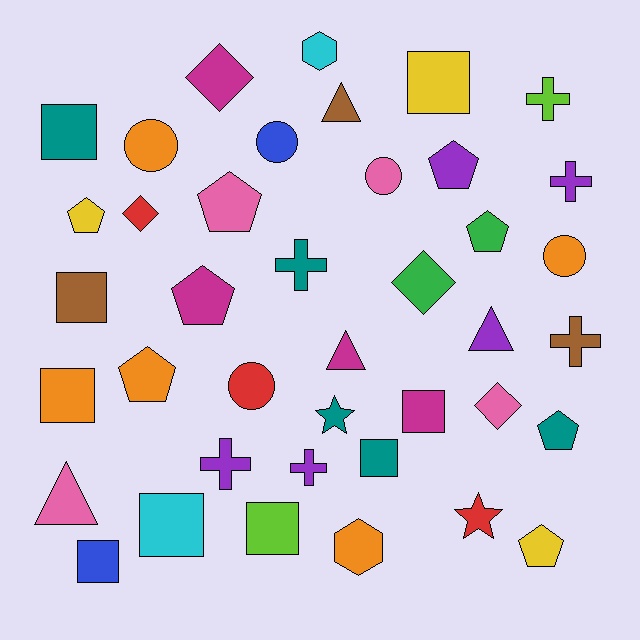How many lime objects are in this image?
There are 2 lime objects.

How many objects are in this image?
There are 40 objects.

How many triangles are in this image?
There are 4 triangles.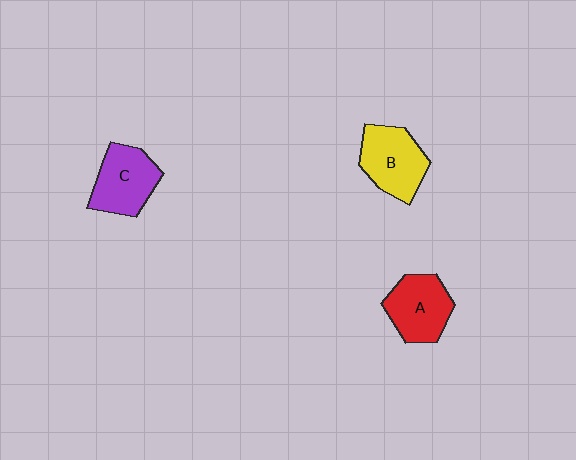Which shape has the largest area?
Shape B (yellow).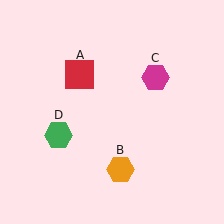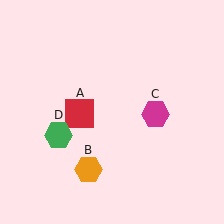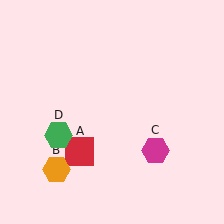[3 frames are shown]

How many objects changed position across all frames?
3 objects changed position: red square (object A), orange hexagon (object B), magenta hexagon (object C).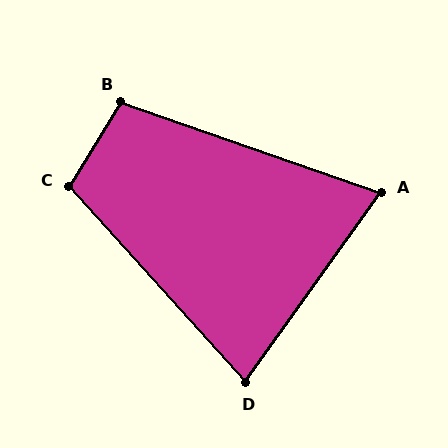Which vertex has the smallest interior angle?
A, at approximately 74 degrees.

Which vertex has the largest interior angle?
C, at approximately 106 degrees.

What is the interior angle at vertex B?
Approximately 103 degrees (obtuse).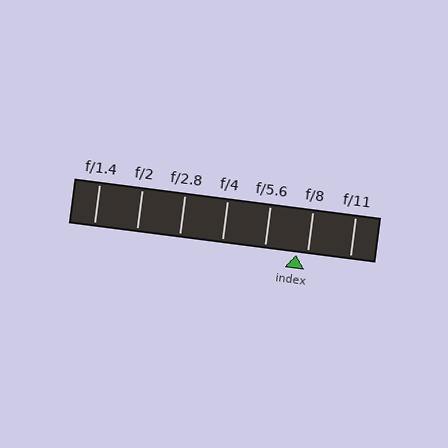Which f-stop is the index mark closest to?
The index mark is closest to f/8.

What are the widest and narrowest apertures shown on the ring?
The widest aperture shown is f/1.4 and the narrowest is f/11.